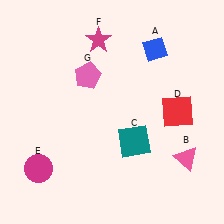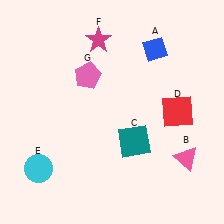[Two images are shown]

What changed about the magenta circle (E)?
In Image 1, E is magenta. In Image 2, it changed to cyan.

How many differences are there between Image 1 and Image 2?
There is 1 difference between the two images.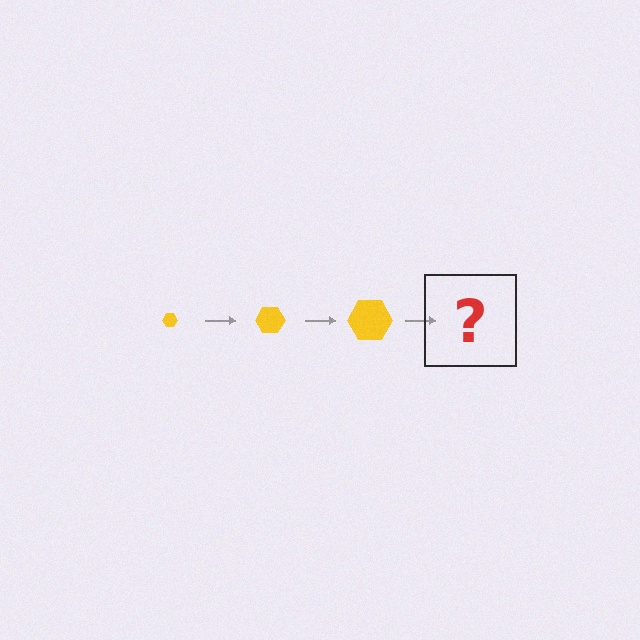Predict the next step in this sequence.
The next step is a yellow hexagon, larger than the previous one.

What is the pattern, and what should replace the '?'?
The pattern is that the hexagon gets progressively larger each step. The '?' should be a yellow hexagon, larger than the previous one.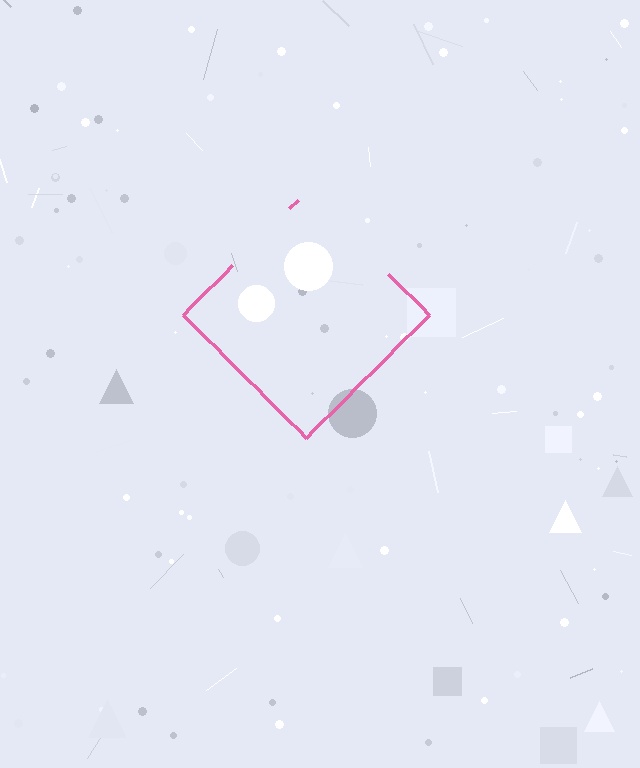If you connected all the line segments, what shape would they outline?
They would outline a diamond.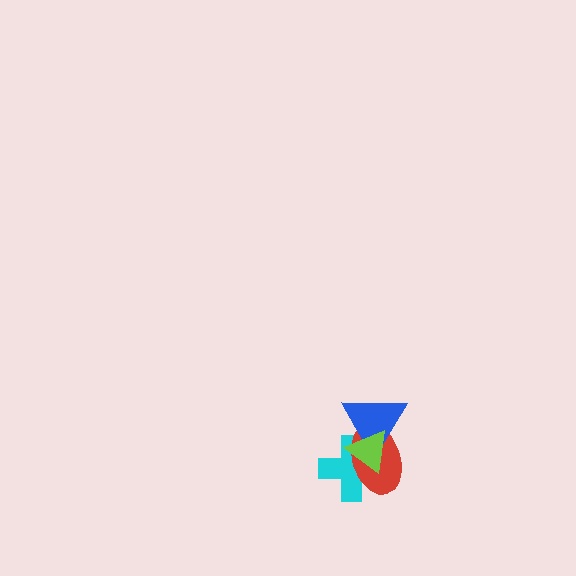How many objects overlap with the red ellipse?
3 objects overlap with the red ellipse.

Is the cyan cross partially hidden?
Yes, it is partially covered by another shape.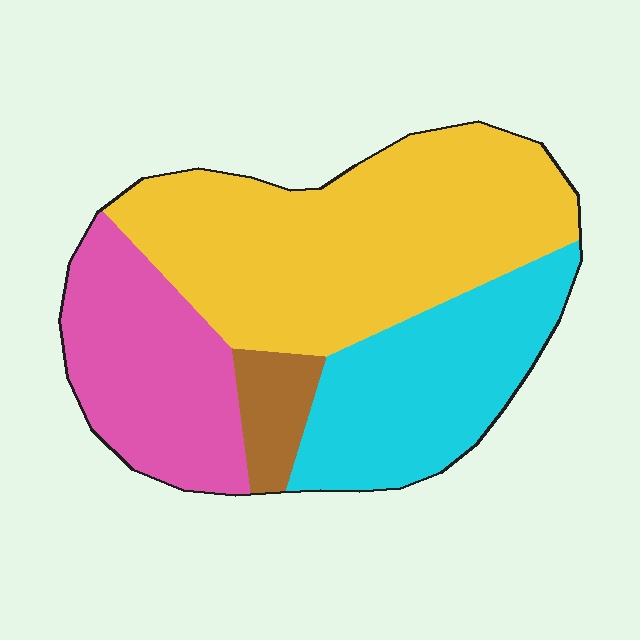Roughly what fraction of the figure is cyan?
Cyan covers roughly 25% of the figure.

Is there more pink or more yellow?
Yellow.